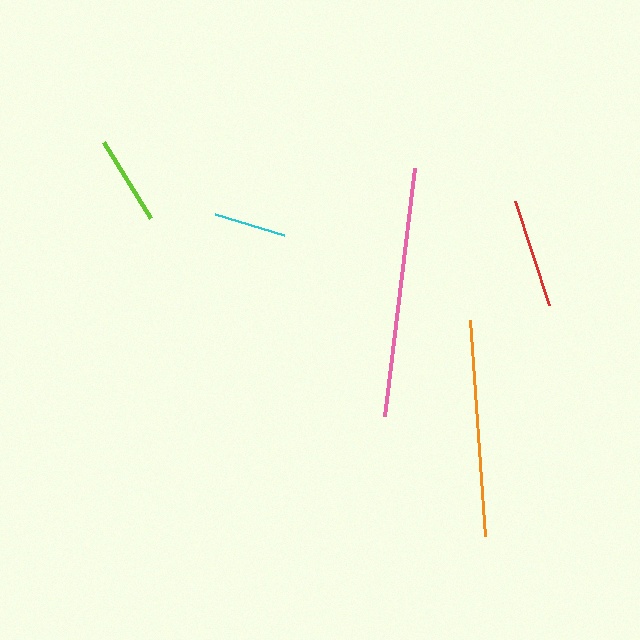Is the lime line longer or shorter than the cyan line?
The lime line is longer than the cyan line.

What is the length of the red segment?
The red segment is approximately 110 pixels long.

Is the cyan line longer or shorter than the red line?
The red line is longer than the cyan line.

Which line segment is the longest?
The pink line is the longest at approximately 250 pixels.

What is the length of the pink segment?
The pink segment is approximately 250 pixels long.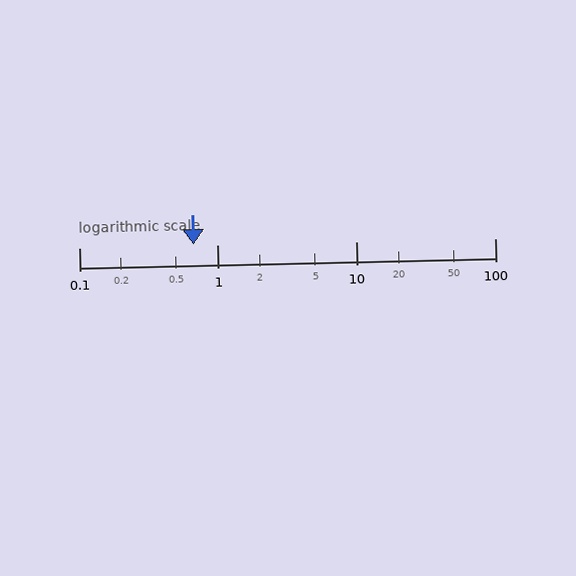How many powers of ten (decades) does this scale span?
The scale spans 3 decades, from 0.1 to 100.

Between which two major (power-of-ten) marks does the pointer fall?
The pointer is between 0.1 and 1.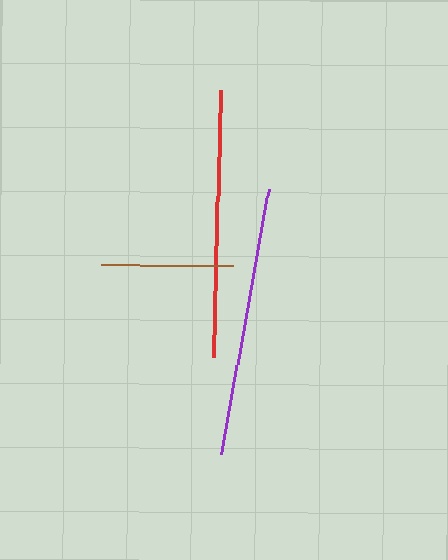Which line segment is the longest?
The purple line is the longest at approximately 269 pixels.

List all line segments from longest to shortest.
From longest to shortest: purple, red, brown.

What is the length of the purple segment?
The purple segment is approximately 269 pixels long.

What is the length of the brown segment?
The brown segment is approximately 132 pixels long.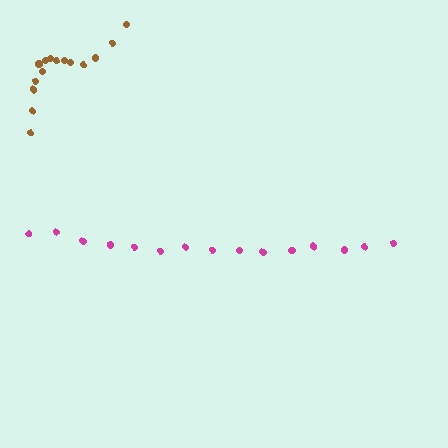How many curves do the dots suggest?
There are 2 distinct paths.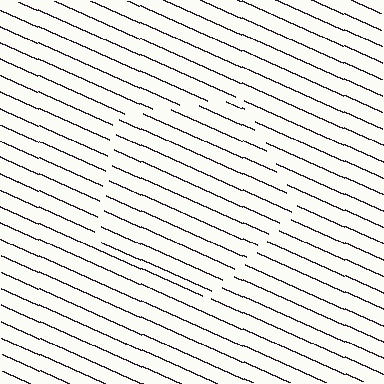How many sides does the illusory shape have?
5 sides — the line-ends trace a pentagon.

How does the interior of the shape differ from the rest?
The interior of the shape contains the same grating, shifted by half a period — the contour is defined by the phase discontinuity where line-ends from the inner and outer gratings abut.